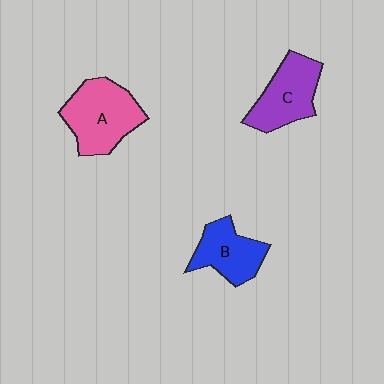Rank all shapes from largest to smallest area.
From largest to smallest: A (pink), C (purple), B (blue).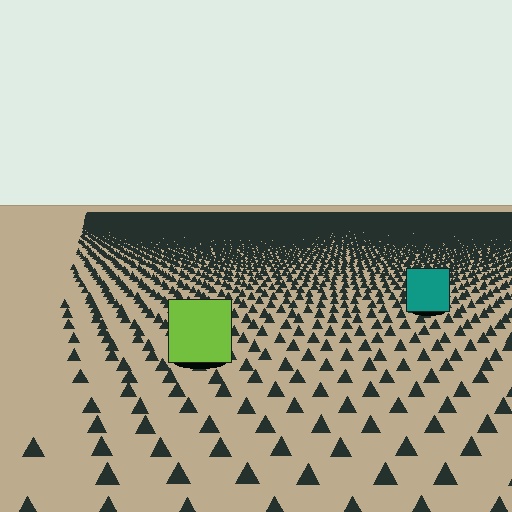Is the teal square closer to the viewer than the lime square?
No. The lime square is closer — you can tell from the texture gradient: the ground texture is coarser near it.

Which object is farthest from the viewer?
The teal square is farthest from the viewer. It appears smaller and the ground texture around it is denser.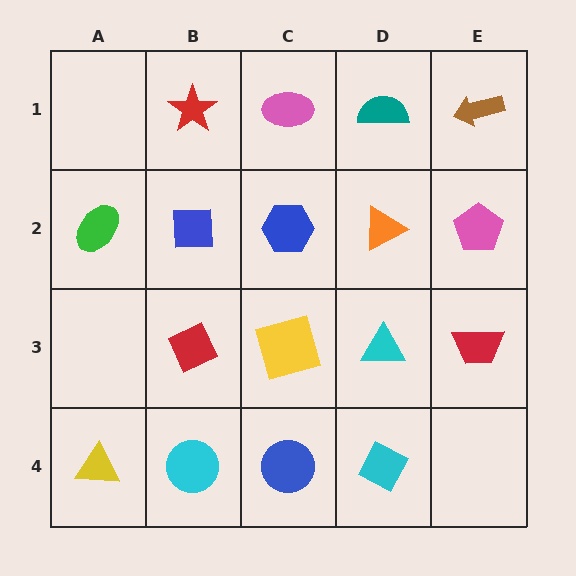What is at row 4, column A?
A yellow triangle.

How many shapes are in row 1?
4 shapes.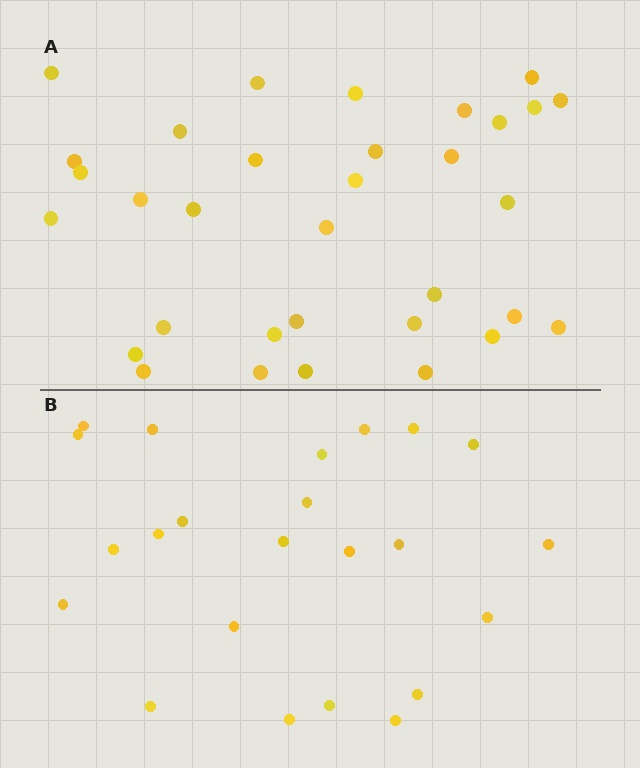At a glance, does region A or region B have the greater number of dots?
Region A (the top region) has more dots.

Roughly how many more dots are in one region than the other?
Region A has roughly 10 or so more dots than region B.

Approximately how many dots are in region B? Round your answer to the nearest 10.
About 20 dots. (The exact count is 23, which rounds to 20.)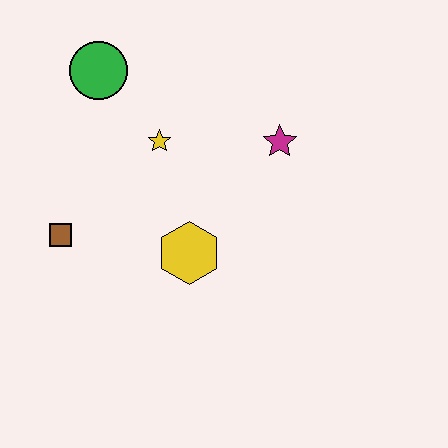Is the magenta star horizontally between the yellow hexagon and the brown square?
No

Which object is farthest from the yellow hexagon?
The green circle is farthest from the yellow hexagon.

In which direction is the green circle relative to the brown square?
The green circle is above the brown square.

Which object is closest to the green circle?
The yellow star is closest to the green circle.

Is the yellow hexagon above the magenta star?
No